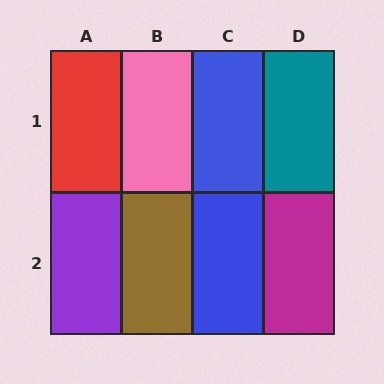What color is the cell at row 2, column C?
Blue.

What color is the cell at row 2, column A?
Purple.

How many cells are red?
1 cell is red.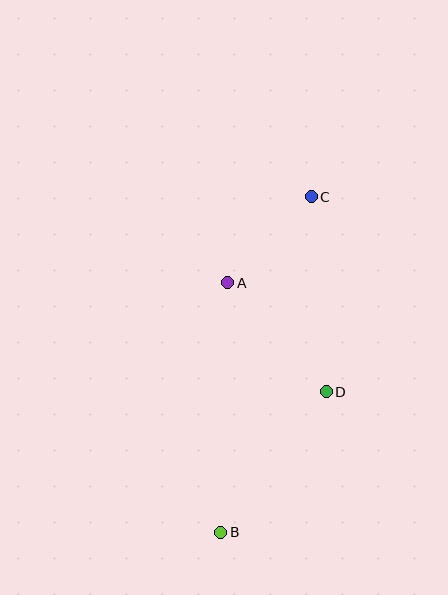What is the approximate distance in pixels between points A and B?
The distance between A and B is approximately 250 pixels.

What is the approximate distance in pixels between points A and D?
The distance between A and D is approximately 147 pixels.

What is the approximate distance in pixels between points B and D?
The distance between B and D is approximately 176 pixels.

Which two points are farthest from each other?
Points B and C are farthest from each other.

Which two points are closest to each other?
Points A and C are closest to each other.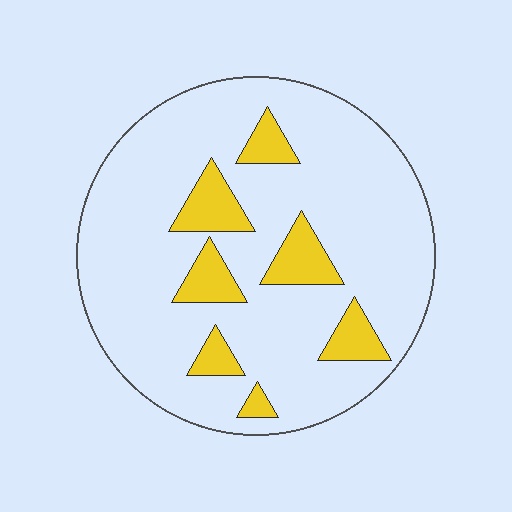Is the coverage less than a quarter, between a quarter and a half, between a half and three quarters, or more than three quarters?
Less than a quarter.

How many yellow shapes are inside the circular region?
7.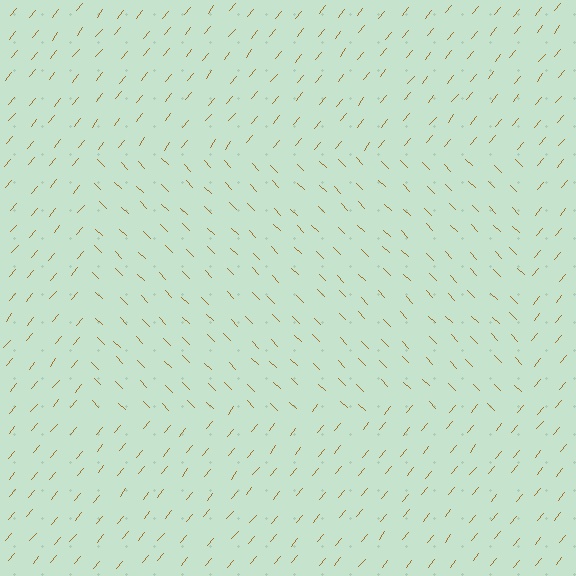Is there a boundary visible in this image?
Yes, there is a texture boundary formed by a change in line orientation.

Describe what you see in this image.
The image is filled with small brown line segments. A rectangle region in the image has lines oriented differently from the surrounding lines, creating a visible texture boundary.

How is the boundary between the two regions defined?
The boundary is defined purely by a change in line orientation (approximately 83 degrees difference). All lines are the same color and thickness.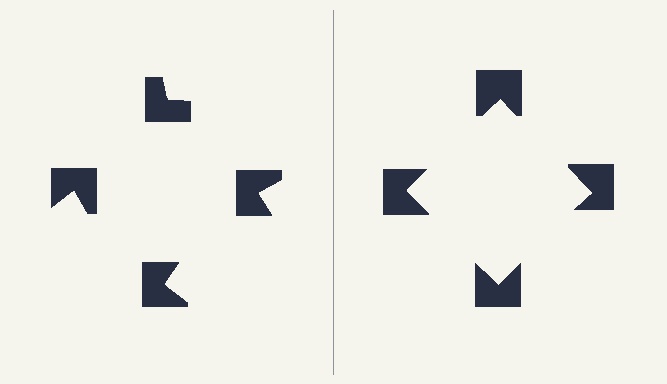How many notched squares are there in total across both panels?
8 — 4 on each side.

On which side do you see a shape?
An illusory square appears on the right side. On the left side the wedge cuts are rotated, so no coherent shape forms.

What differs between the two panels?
The notched squares are positioned identically on both sides; only the wedge orientations differ. On the right they align to a square; on the left they are misaligned.